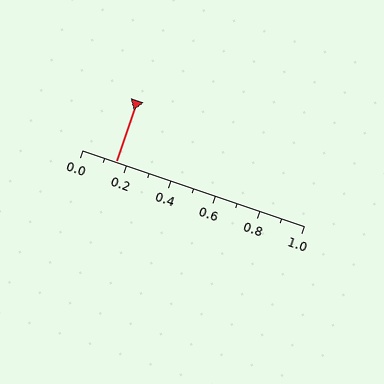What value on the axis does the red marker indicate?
The marker indicates approximately 0.15.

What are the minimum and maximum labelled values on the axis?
The axis runs from 0.0 to 1.0.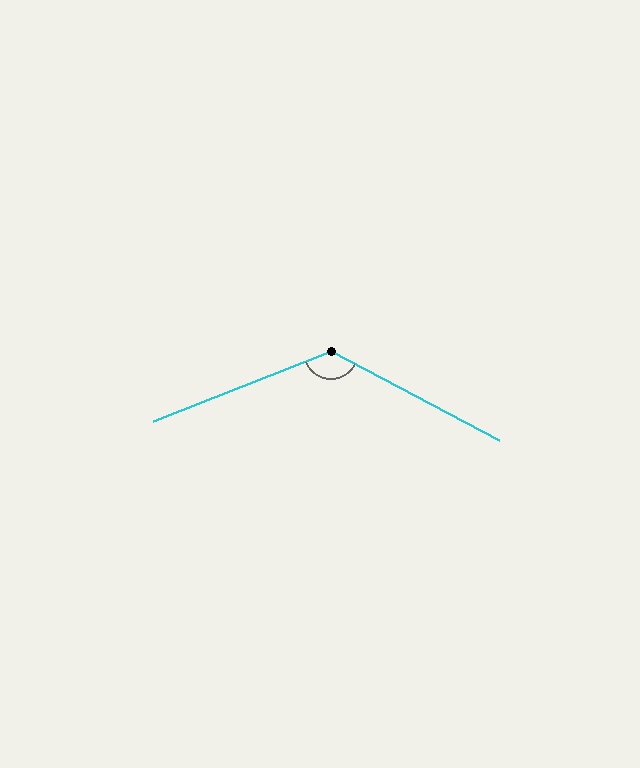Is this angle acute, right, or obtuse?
It is obtuse.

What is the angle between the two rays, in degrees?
Approximately 131 degrees.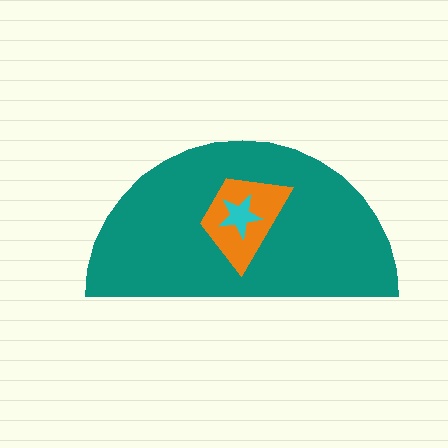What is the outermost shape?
The teal semicircle.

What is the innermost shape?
The cyan star.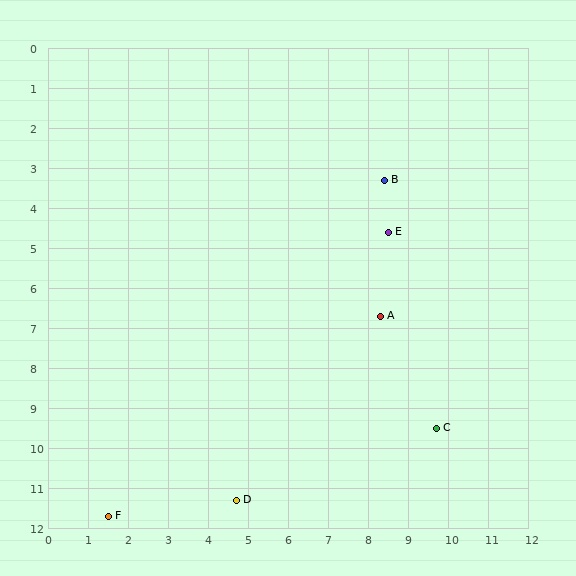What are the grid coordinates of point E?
Point E is at approximately (8.5, 4.6).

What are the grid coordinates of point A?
Point A is at approximately (8.3, 6.7).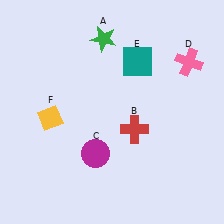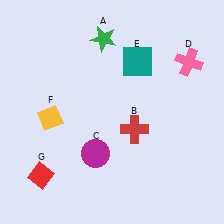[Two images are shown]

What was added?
A red diamond (G) was added in Image 2.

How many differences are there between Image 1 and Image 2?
There is 1 difference between the two images.